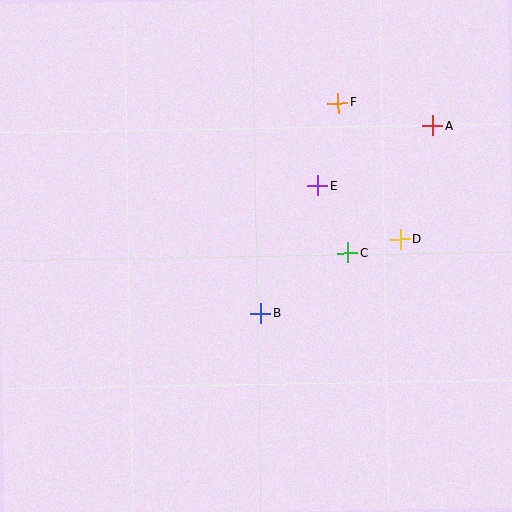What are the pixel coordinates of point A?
Point A is at (433, 126).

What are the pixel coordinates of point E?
Point E is at (318, 186).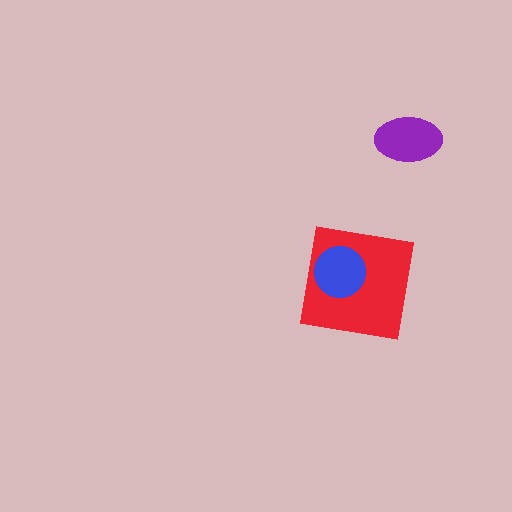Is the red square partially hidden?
Yes, it is partially covered by another shape.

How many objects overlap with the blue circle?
1 object overlaps with the blue circle.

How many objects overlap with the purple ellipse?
0 objects overlap with the purple ellipse.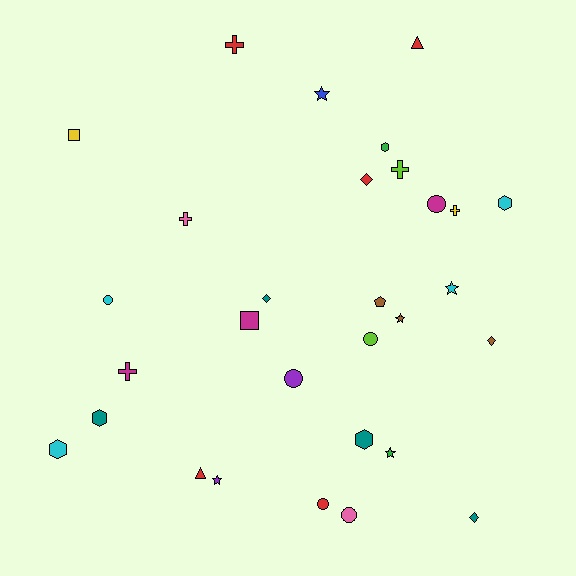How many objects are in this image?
There are 30 objects.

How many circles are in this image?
There are 6 circles.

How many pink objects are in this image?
There are 2 pink objects.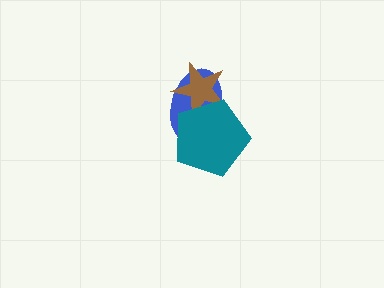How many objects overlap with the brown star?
2 objects overlap with the brown star.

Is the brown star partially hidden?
Yes, it is partially covered by another shape.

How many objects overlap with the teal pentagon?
2 objects overlap with the teal pentagon.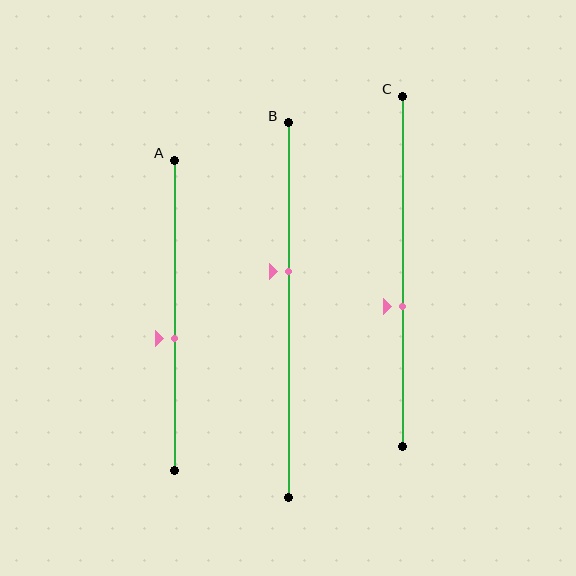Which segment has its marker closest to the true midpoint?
Segment A has its marker closest to the true midpoint.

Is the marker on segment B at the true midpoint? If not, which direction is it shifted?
No, the marker on segment B is shifted upward by about 10% of the segment length.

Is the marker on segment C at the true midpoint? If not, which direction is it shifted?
No, the marker on segment C is shifted downward by about 10% of the segment length.